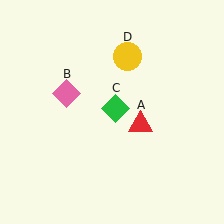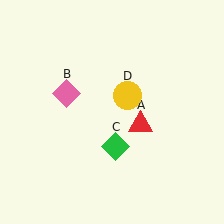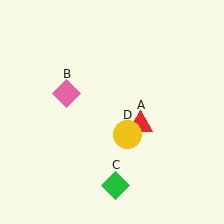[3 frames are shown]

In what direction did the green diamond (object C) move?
The green diamond (object C) moved down.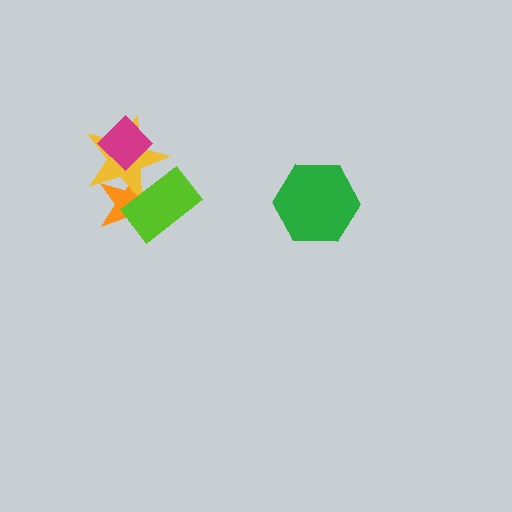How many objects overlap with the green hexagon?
0 objects overlap with the green hexagon.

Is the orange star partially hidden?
Yes, it is partially covered by another shape.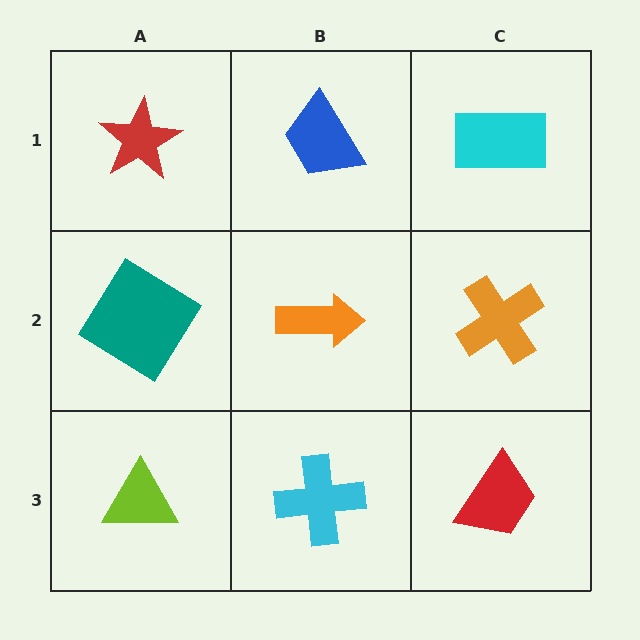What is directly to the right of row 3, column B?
A red trapezoid.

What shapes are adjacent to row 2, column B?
A blue trapezoid (row 1, column B), a cyan cross (row 3, column B), a teal diamond (row 2, column A), an orange cross (row 2, column C).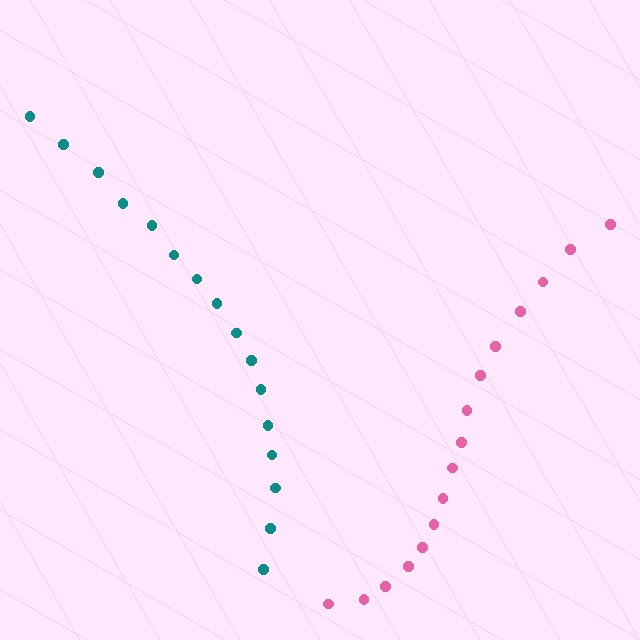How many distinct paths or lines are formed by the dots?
There are 2 distinct paths.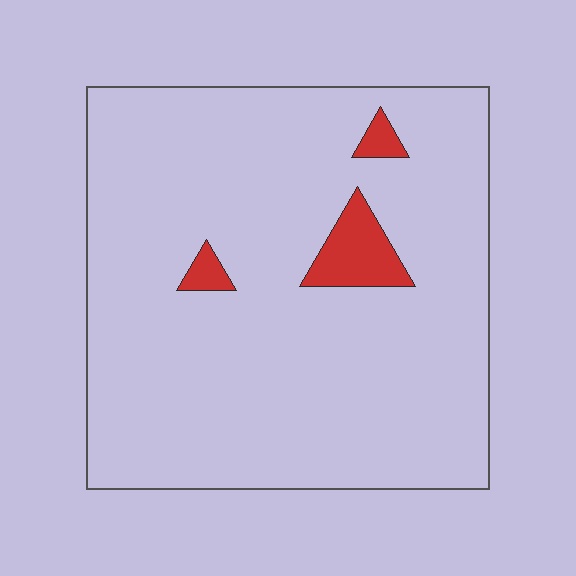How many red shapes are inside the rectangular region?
3.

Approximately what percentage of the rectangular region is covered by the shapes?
Approximately 5%.